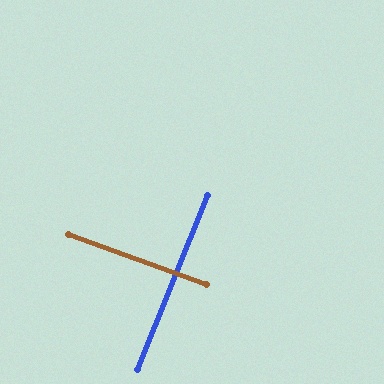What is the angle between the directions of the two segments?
Approximately 88 degrees.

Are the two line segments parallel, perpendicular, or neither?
Perpendicular — they meet at approximately 88°.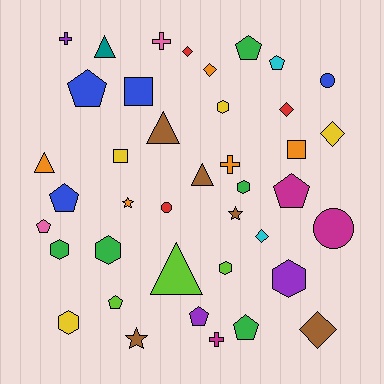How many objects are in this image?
There are 40 objects.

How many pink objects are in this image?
There are 2 pink objects.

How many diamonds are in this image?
There are 6 diamonds.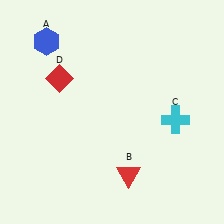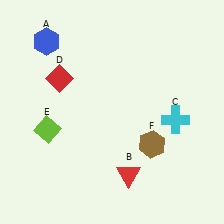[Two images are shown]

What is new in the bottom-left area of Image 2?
A lime diamond (E) was added in the bottom-left area of Image 2.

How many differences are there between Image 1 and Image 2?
There are 2 differences between the two images.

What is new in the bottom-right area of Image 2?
A brown hexagon (F) was added in the bottom-right area of Image 2.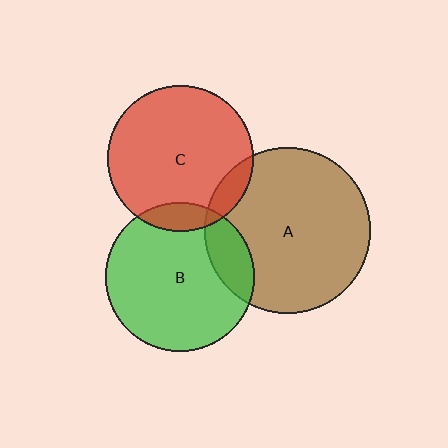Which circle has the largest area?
Circle A (brown).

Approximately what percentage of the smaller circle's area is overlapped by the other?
Approximately 15%.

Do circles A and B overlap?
Yes.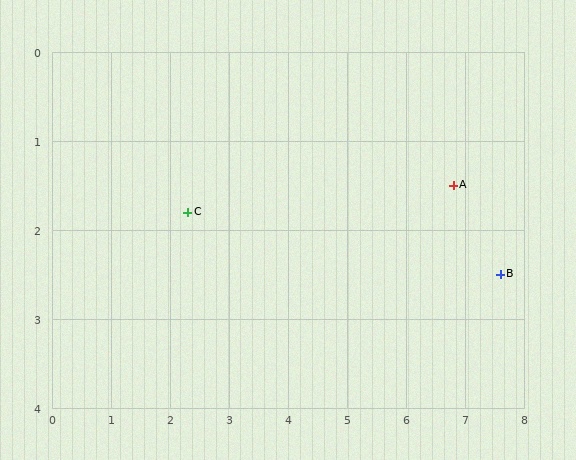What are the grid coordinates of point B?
Point B is at approximately (7.6, 2.5).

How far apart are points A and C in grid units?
Points A and C are about 4.5 grid units apart.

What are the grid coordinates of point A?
Point A is at approximately (6.8, 1.5).